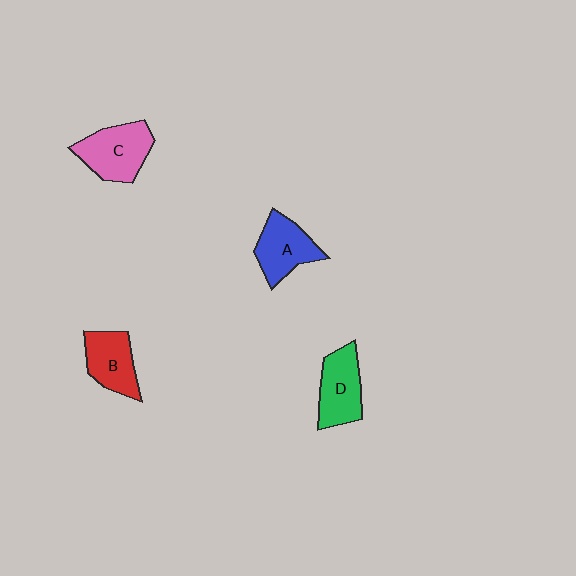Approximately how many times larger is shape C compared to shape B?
Approximately 1.2 times.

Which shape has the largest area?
Shape C (pink).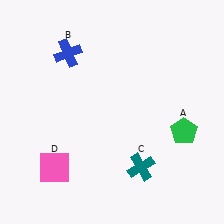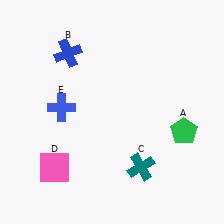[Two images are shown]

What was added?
A blue cross (E) was added in Image 2.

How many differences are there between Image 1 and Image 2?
There is 1 difference between the two images.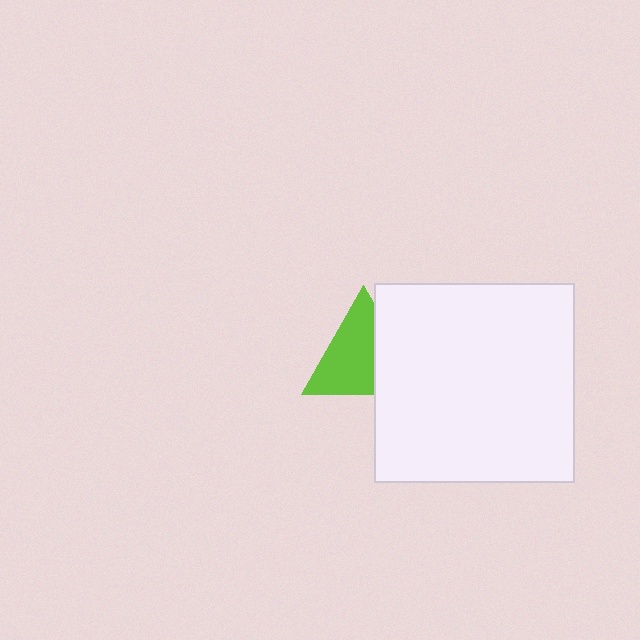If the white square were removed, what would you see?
You would see the complete lime triangle.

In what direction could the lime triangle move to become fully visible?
The lime triangle could move left. That would shift it out from behind the white square entirely.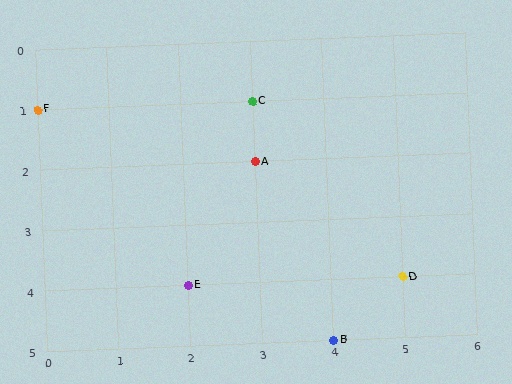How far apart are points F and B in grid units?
Points F and B are 4 columns and 4 rows apart (about 5.7 grid units diagonally).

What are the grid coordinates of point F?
Point F is at grid coordinates (0, 1).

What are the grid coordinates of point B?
Point B is at grid coordinates (4, 5).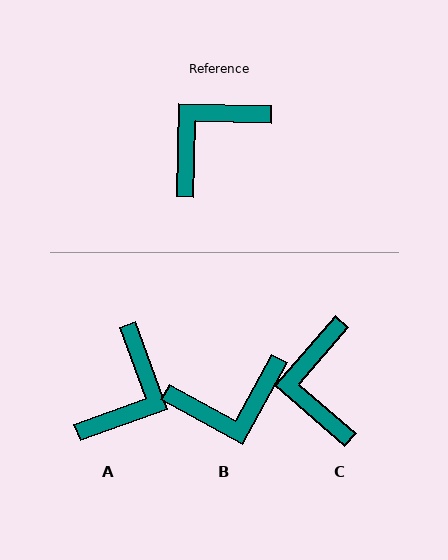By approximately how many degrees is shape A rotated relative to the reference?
Approximately 159 degrees clockwise.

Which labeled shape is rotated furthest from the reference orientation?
A, about 159 degrees away.